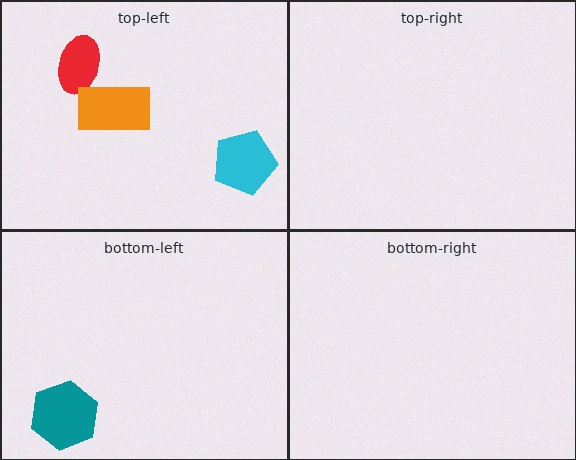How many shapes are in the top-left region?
3.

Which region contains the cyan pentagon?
The top-left region.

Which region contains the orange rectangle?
The top-left region.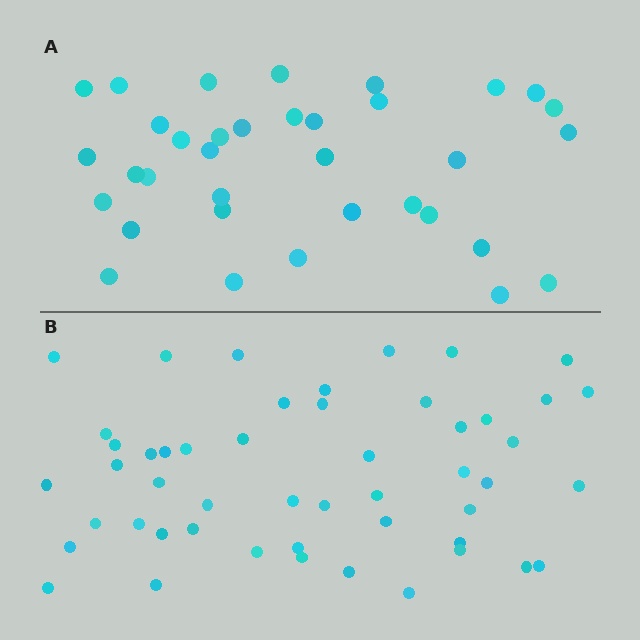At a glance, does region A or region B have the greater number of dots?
Region B (the bottom region) has more dots.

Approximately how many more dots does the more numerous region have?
Region B has approximately 15 more dots than region A.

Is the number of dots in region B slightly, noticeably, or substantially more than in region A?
Region B has noticeably more, but not dramatically so. The ratio is roughly 1.4 to 1.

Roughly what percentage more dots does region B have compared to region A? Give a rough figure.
About 45% more.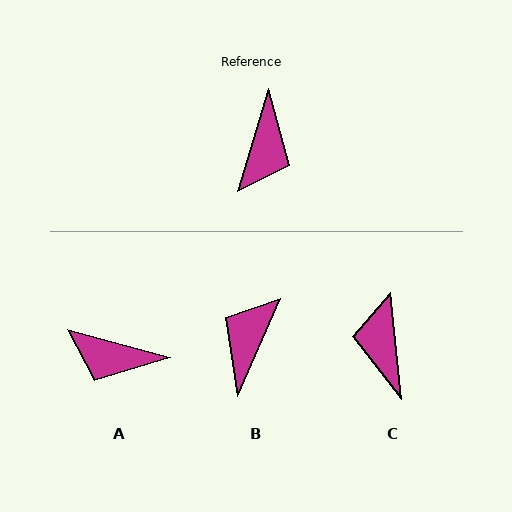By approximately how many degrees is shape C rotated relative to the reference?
Approximately 157 degrees clockwise.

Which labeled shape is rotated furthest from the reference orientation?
B, about 173 degrees away.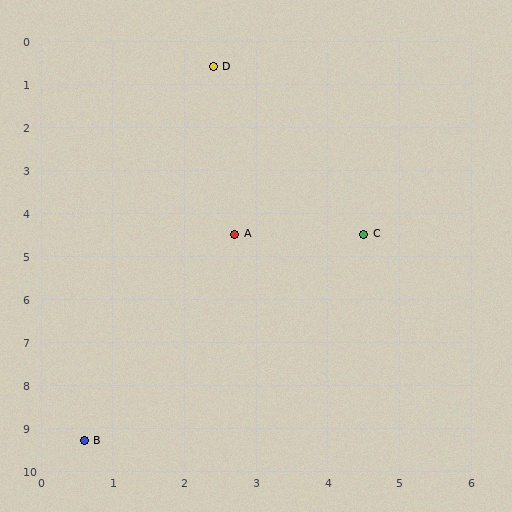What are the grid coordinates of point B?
Point B is at approximately (0.6, 9.3).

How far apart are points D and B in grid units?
Points D and B are about 8.9 grid units apart.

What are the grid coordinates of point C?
Point C is at approximately (4.5, 4.5).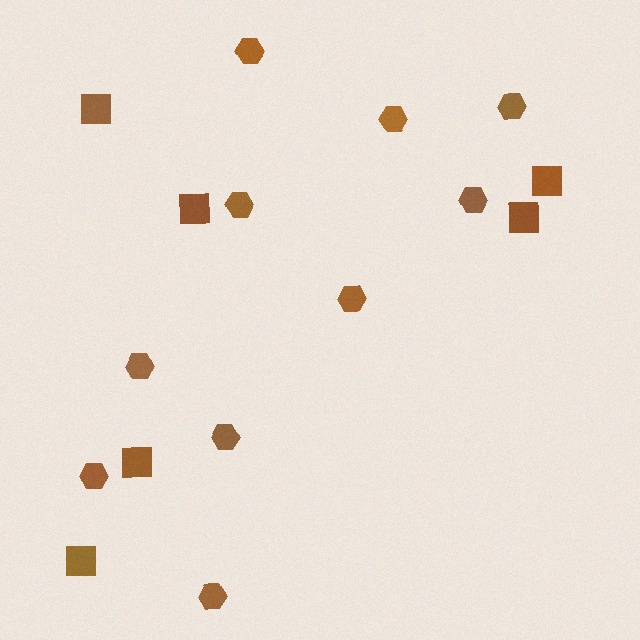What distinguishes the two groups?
There are 2 groups: one group of squares (6) and one group of hexagons (10).